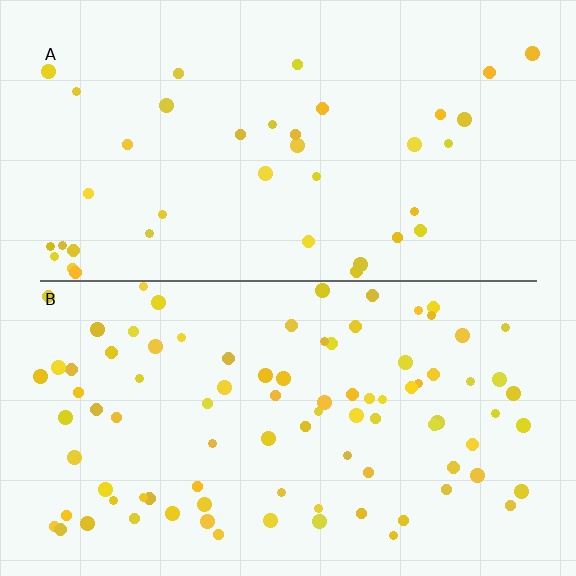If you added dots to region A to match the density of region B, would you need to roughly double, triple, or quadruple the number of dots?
Approximately double.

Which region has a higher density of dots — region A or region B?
B (the bottom).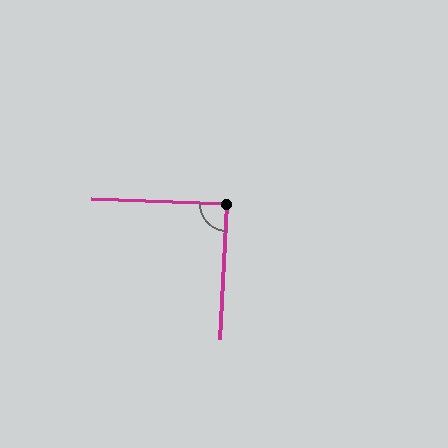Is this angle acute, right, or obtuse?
It is approximately a right angle.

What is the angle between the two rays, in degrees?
Approximately 89 degrees.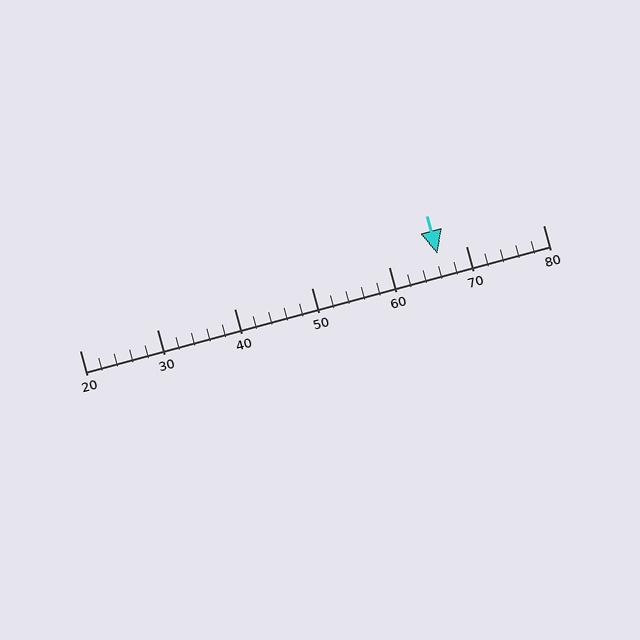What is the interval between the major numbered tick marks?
The major tick marks are spaced 10 units apart.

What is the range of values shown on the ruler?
The ruler shows values from 20 to 80.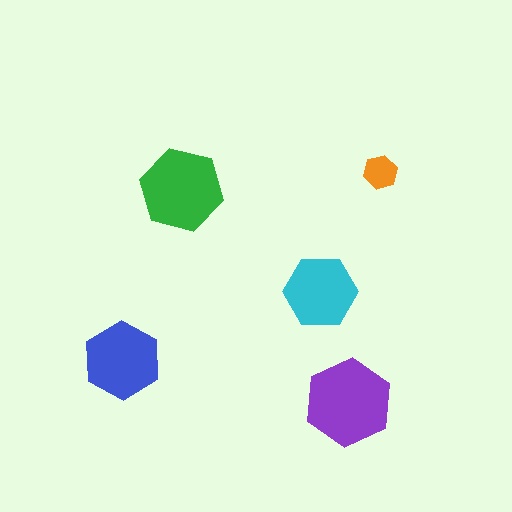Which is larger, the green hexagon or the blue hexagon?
The green one.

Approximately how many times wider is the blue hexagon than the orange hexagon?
About 2.5 times wider.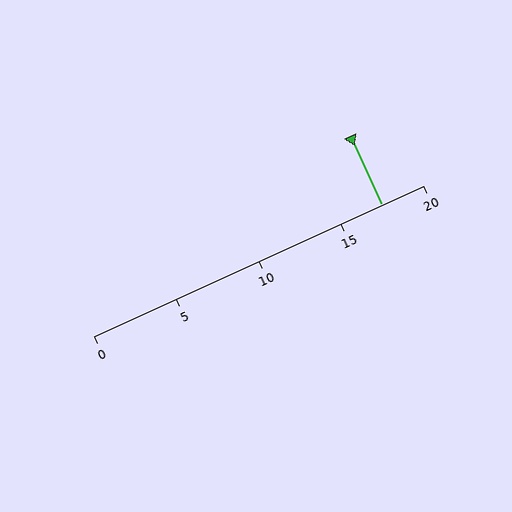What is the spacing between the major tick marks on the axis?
The major ticks are spaced 5 apart.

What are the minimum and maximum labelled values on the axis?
The axis runs from 0 to 20.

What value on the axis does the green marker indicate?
The marker indicates approximately 17.5.